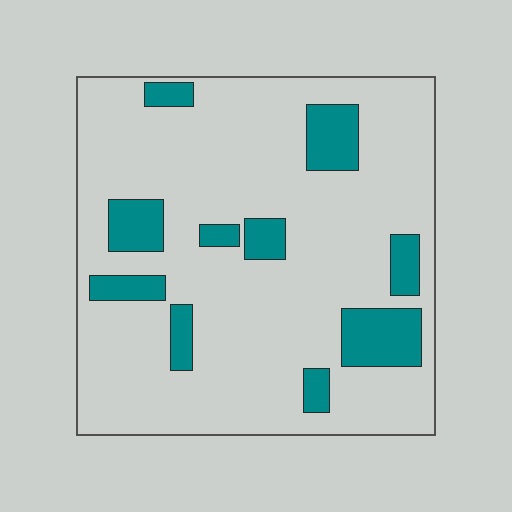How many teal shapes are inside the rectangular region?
10.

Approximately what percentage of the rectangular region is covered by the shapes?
Approximately 15%.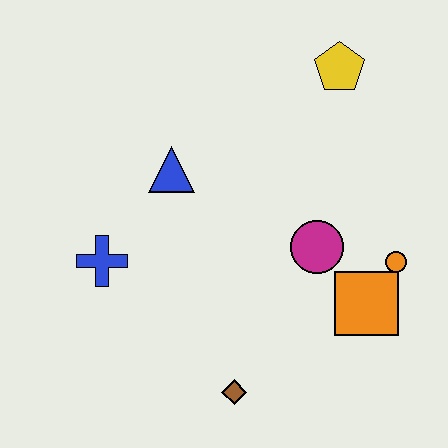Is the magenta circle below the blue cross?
No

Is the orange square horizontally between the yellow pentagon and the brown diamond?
No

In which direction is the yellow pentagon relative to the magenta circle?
The yellow pentagon is above the magenta circle.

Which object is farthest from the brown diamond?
The yellow pentagon is farthest from the brown diamond.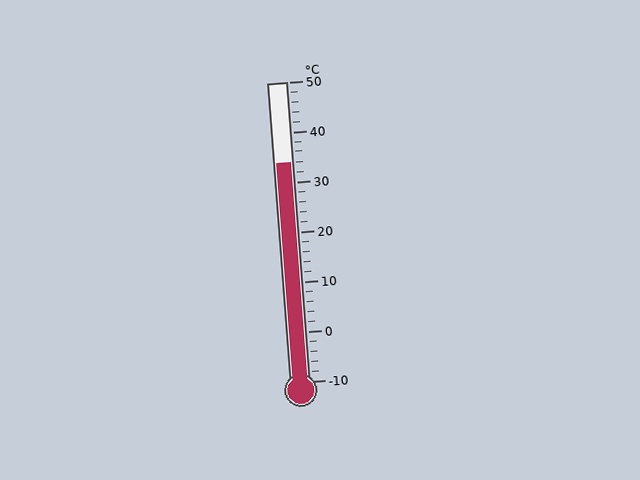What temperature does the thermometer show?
The thermometer shows approximately 34°C.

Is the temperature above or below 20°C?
The temperature is above 20°C.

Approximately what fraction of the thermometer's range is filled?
The thermometer is filled to approximately 75% of its range.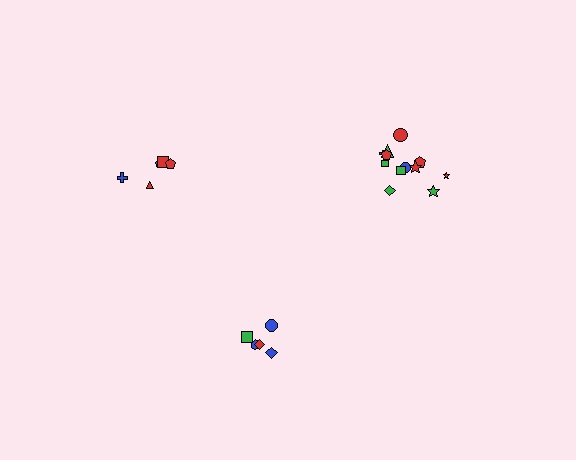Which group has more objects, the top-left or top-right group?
The top-right group.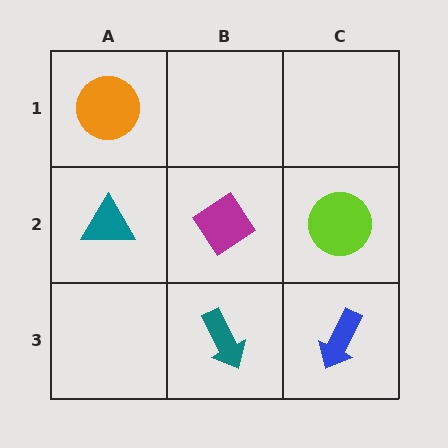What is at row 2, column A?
A teal triangle.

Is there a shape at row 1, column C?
No, that cell is empty.